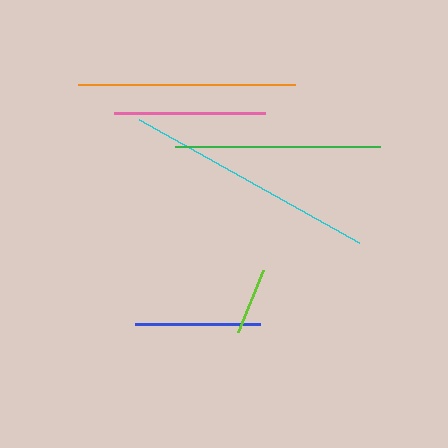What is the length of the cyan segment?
The cyan segment is approximately 252 pixels long.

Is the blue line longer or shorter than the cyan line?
The cyan line is longer than the blue line.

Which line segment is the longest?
The cyan line is the longest at approximately 252 pixels.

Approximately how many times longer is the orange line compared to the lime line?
The orange line is approximately 3.3 times the length of the lime line.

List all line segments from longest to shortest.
From longest to shortest: cyan, orange, green, pink, blue, lime.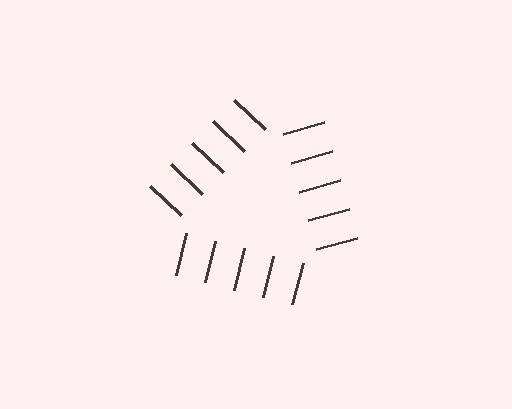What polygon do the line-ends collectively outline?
An illusory triangle — the line segments terminate on its edges but no continuous stroke is drawn.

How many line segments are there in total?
15 — 5 along each of the 3 edges.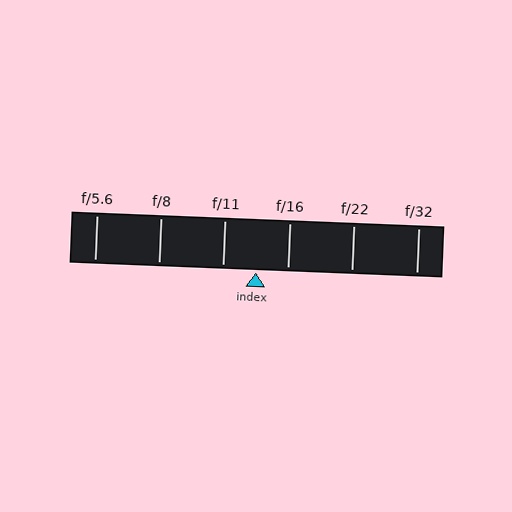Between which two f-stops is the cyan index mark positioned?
The index mark is between f/11 and f/16.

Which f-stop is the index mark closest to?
The index mark is closest to f/16.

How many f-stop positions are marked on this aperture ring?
There are 6 f-stop positions marked.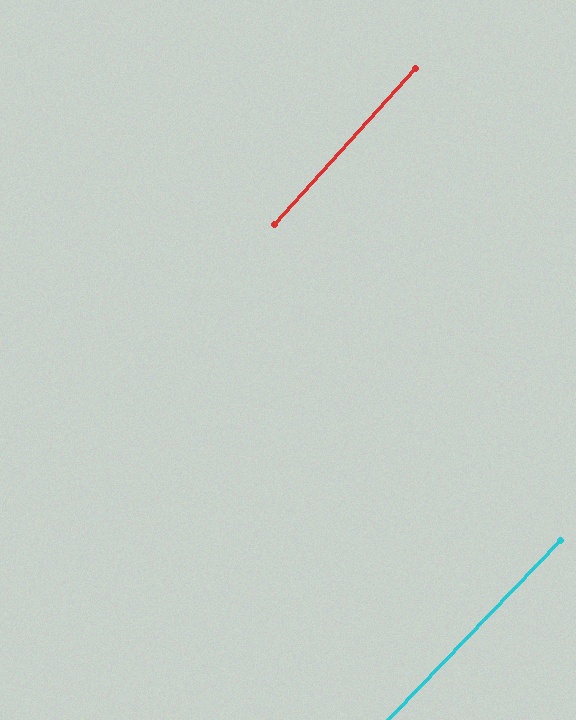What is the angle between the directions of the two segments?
Approximately 2 degrees.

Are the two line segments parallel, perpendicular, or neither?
Parallel — their directions differ by only 1.9°.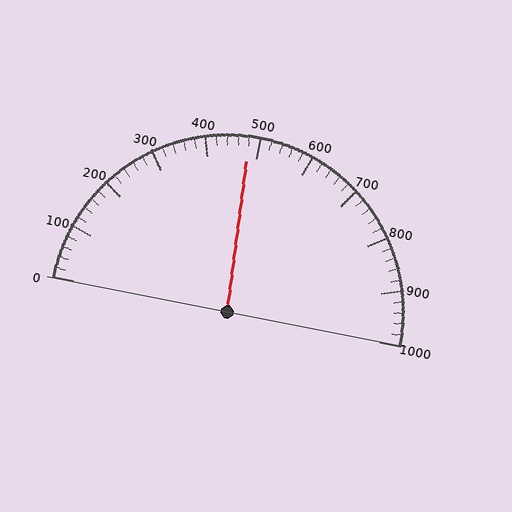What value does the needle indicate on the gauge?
The needle indicates approximately 480.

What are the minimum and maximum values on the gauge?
The gauge ranges from 0 to 1000.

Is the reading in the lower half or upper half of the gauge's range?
The reading is in the lower half of the range (0 to 1000).